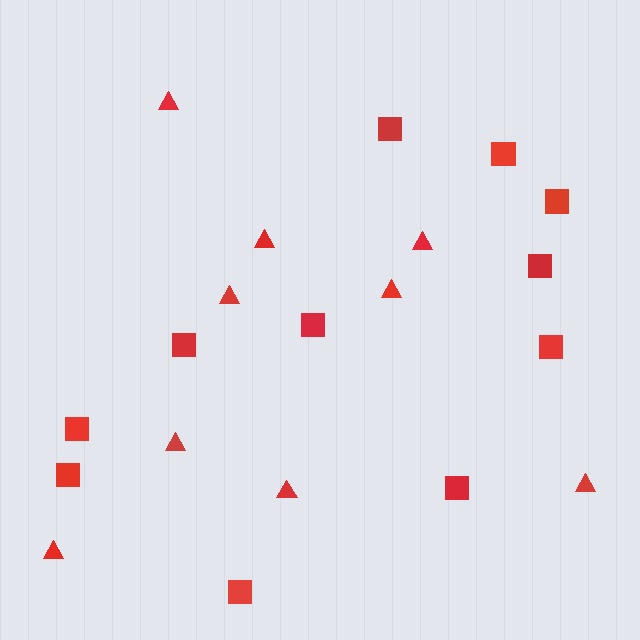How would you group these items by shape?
There are 2 groups: one group of triangles (9) and one group of squares (11).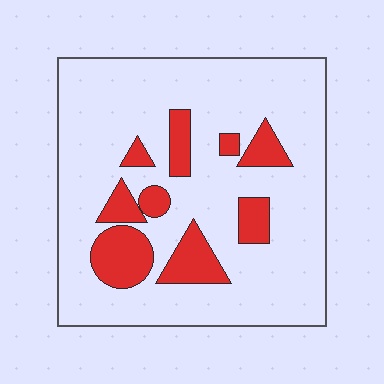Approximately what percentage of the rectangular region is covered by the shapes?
Approximately 20%.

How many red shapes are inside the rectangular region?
9.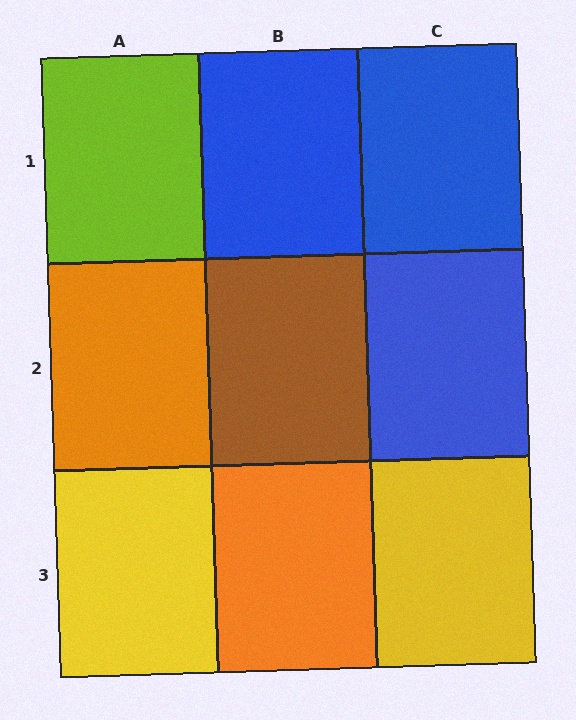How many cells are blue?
3 cells are blue.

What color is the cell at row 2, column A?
Orange.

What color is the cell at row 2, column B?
Brown.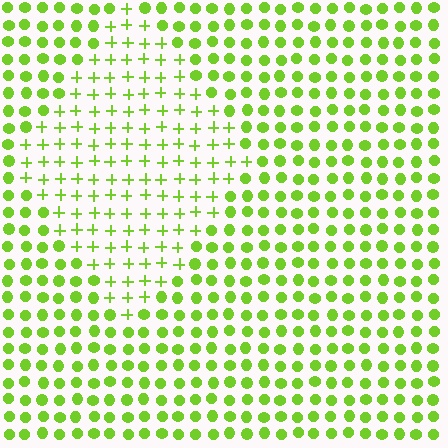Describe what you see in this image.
The image is filled with small lime elements arranged in a uniform grid. A diamond-shaped region contains plus signs, while the surrounding area contains circles. The boundary is defined purely by the change in element shape.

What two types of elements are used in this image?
The image uses plus signs inside the diamond region and circles outside it.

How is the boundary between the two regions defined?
The boundary is defined by a change in element shape: plus signs inside vs. circles outside. All elements share the same color and spacing.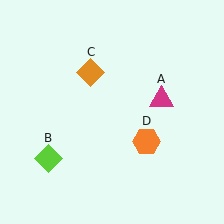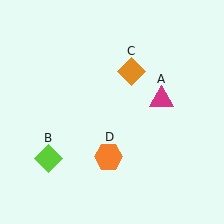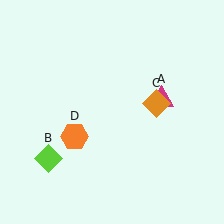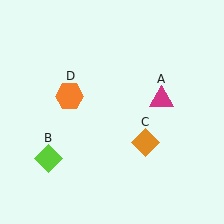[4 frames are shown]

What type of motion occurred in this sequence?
The orange diamond (object C), orange hexagon (object D) rotated clockwise around the center of the scene.